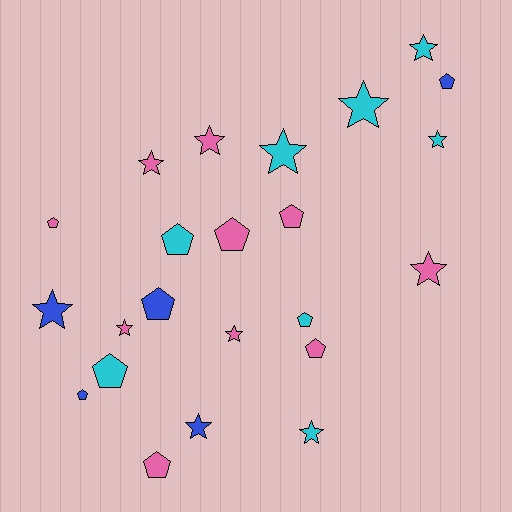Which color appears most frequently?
Pink, with 10 objects.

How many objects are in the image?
There are 23 objects.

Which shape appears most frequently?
Star, with 12 objects.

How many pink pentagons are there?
There are 5 pink pentagons.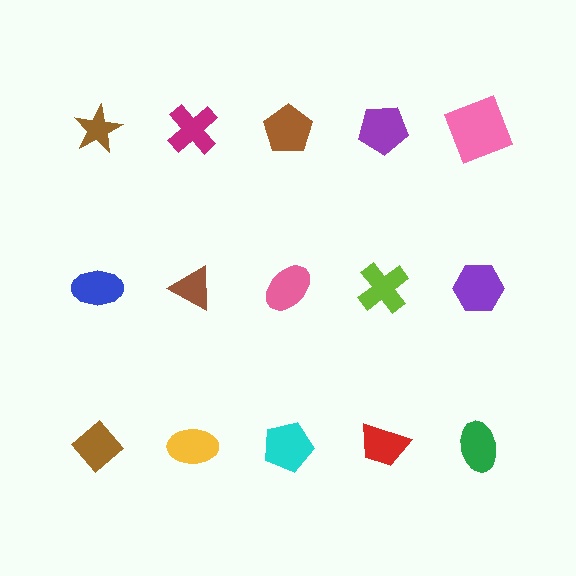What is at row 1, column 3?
A brown pentagon.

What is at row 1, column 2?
A magenta cross.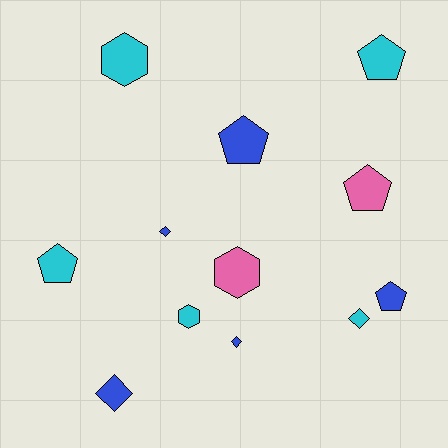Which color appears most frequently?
Cyan, with 5 objects.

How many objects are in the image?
There are 12 objects.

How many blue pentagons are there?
There are 2 blue pentagons.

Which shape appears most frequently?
Pentagon, with 5 objects.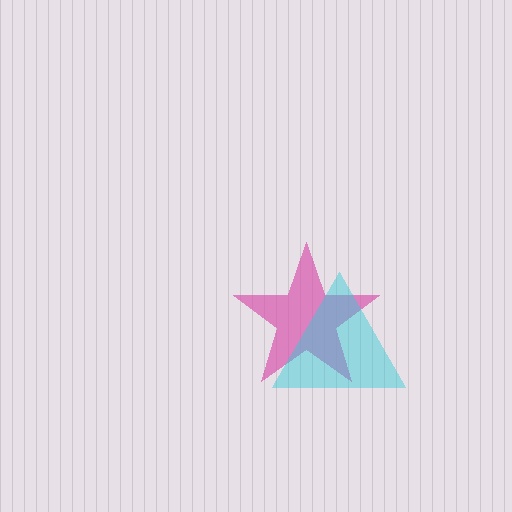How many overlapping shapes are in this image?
There are 2 overlapping shapes in the image.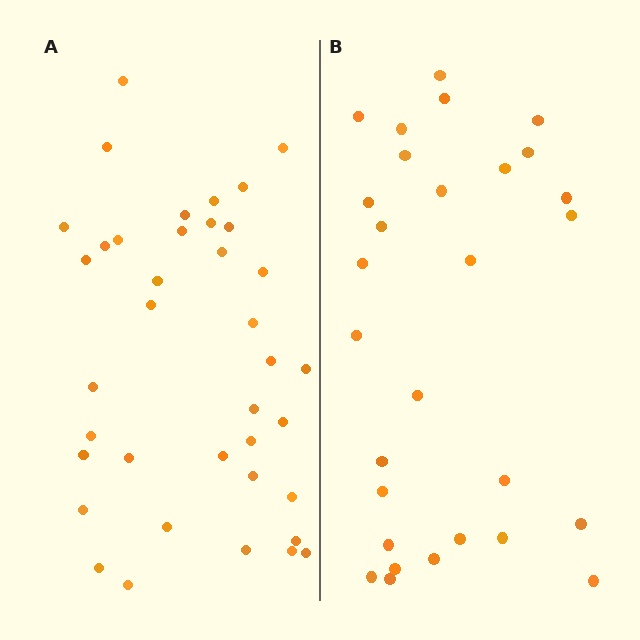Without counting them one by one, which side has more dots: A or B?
Region A (the left region) has more dots.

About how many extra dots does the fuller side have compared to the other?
Region A has roughly 8 or so more dots than region B.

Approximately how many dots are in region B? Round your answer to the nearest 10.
About 30 dots. (The exact count is 29, which rounds to 30.)